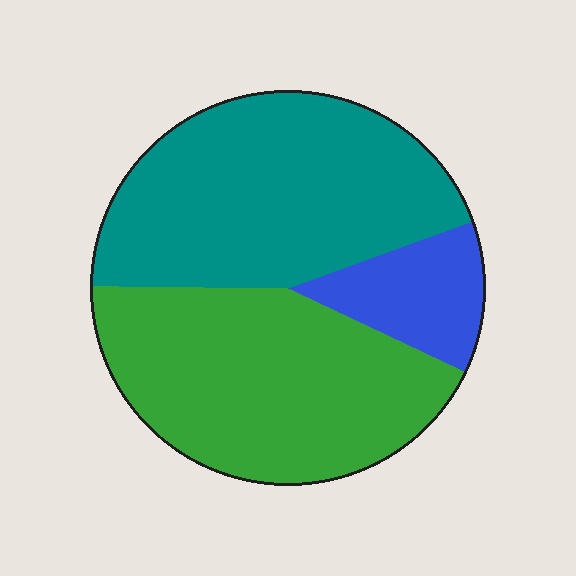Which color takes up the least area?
Blue, at roughly 15%.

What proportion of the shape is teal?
Teal covers about 45% of the shape.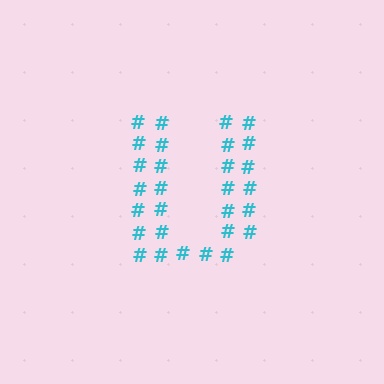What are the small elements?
The small elements are hash symbols.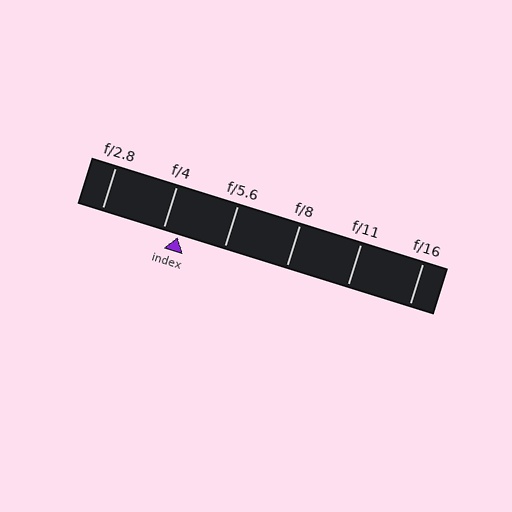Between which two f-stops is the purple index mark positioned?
The index mark is between f/4 and f/5.6.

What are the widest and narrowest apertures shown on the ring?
The widest aperture shown is f/2.8 and the narrowest is f/16.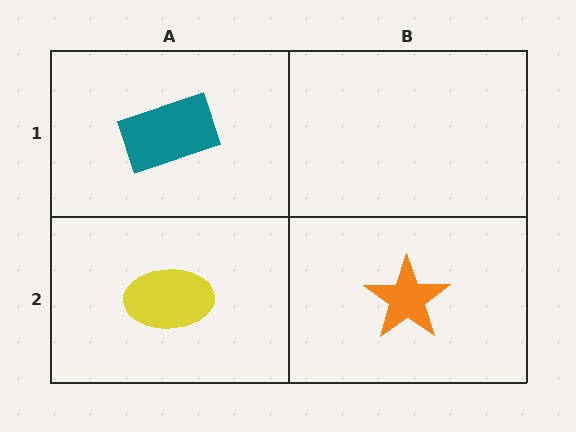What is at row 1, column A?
A teal rectangle.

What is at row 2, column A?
A yellow ellipse.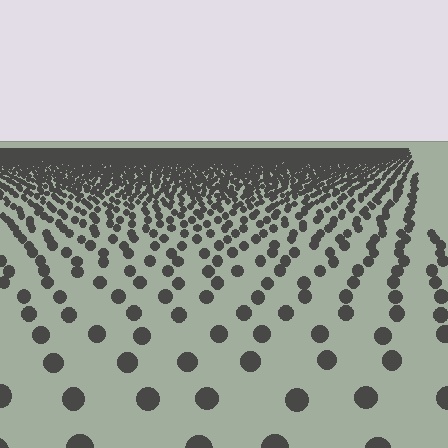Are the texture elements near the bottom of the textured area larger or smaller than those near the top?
Larger. Near the bottom, elements are closer to the viewer and appear at a bigger on-screen size.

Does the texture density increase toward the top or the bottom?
Density increases toward the top.